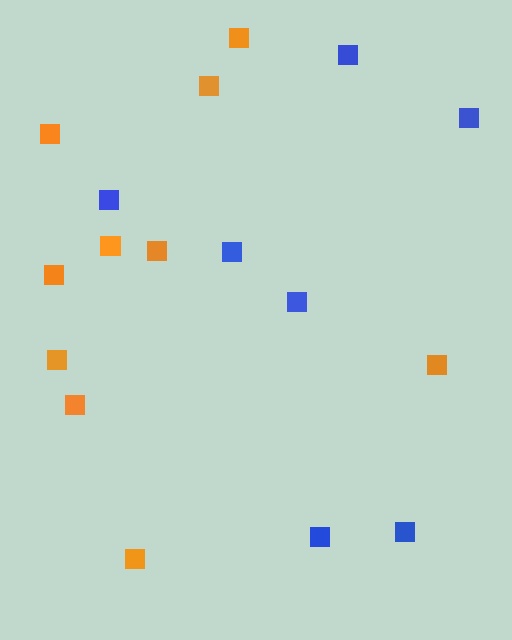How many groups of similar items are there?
There are 2 groups: one group of orange squares (10) and one group of blue squares (7).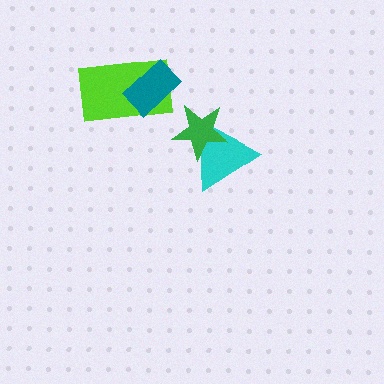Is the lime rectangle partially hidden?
Yes, it is partially covered by another shape.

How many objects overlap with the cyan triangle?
1 object overlaps with the cyan triangle.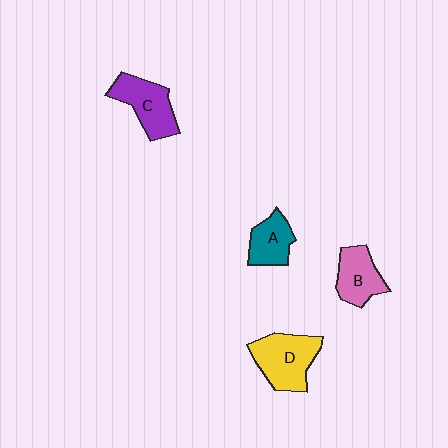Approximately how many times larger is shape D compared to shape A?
Approximately 1.6 times.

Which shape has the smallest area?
Shape A (teal).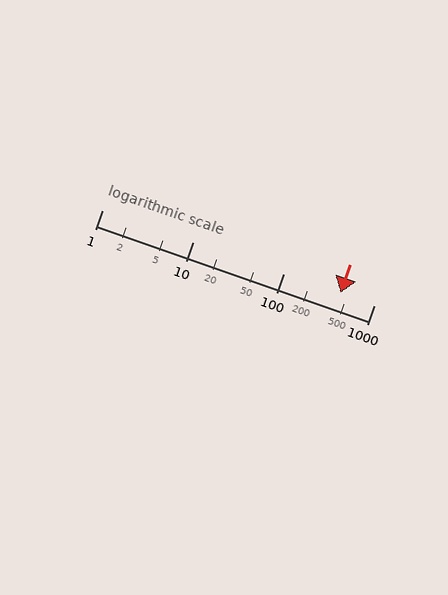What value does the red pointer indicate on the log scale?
The pointer indicates approximately 430.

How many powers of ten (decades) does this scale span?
The scale spans 3 decades, from 1 to 1000.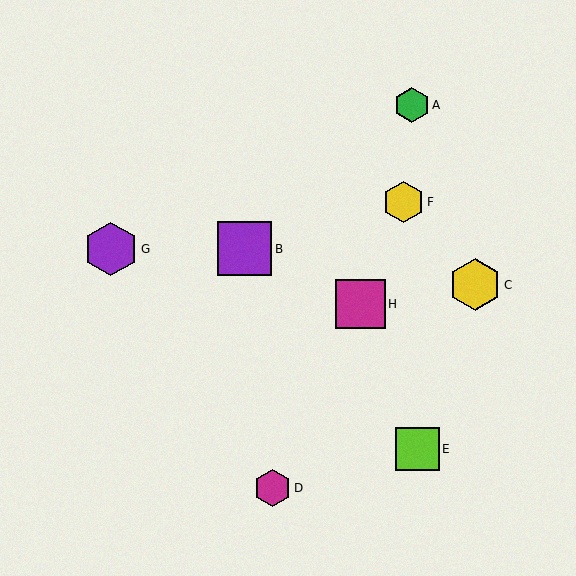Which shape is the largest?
The purple square (labeled B) is the largest.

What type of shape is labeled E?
Shape E is a lime square.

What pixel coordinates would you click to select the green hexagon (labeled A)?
Click at (412, 105) to select the green hexagon A.